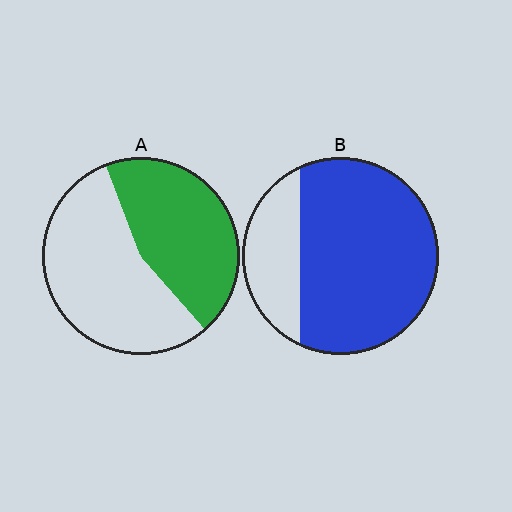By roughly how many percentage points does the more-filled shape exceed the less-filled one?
By roughly 30 percentage points (B over A).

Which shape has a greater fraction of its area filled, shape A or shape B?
Shape B.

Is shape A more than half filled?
No.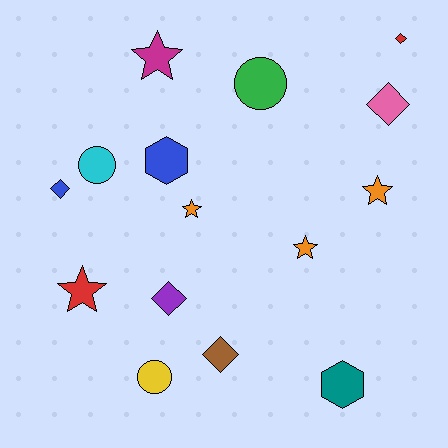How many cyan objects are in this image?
There is 1 cyan object.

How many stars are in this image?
There are 5 stars.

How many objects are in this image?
There are 15 objects.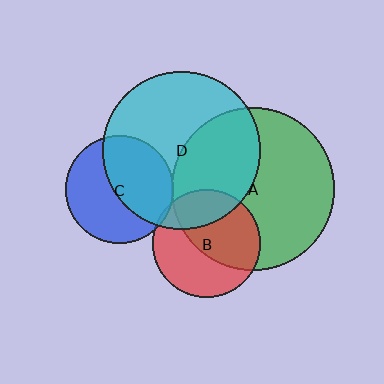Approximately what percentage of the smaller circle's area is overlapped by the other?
Approximately 40%.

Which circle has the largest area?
Circle A (green).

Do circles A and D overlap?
Yes.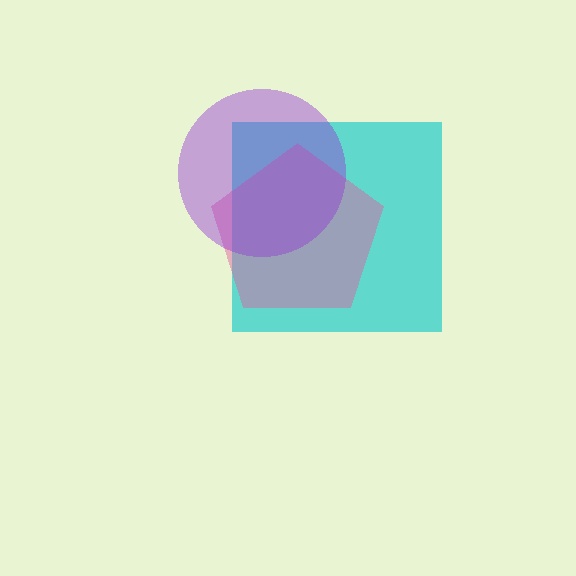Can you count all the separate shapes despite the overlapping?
Yes, there are 3 separate shapes.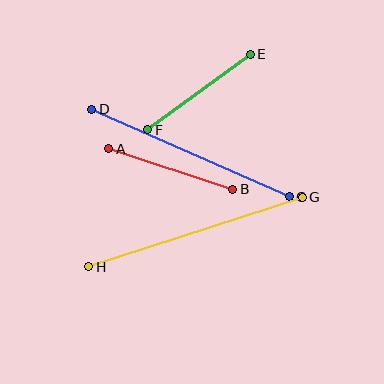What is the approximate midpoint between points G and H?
The midpoint is at approximately (196, 232) pixels.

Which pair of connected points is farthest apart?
Points G and H are farthest apart.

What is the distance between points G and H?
The distance is approximately 225 pixels.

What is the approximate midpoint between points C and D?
The midpoint is at approximately (191, 153) pixels.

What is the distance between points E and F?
The distance is approximately 127 pixels.